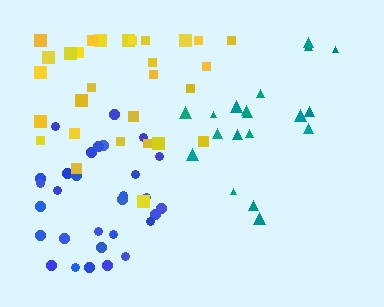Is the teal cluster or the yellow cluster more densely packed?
Yellow.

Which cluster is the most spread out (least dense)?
Teal.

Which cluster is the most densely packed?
Blue.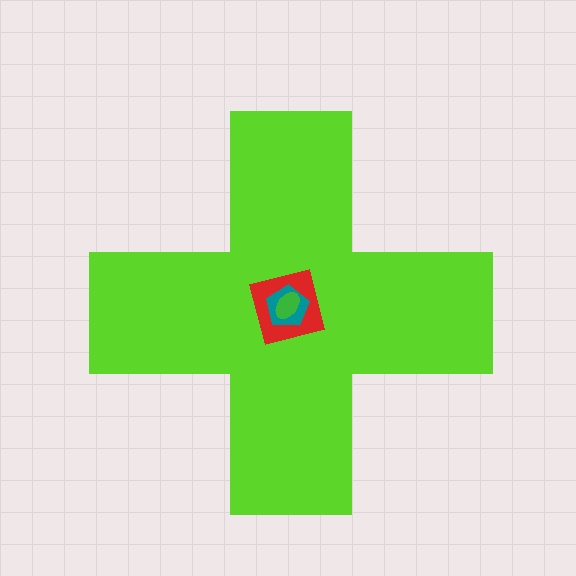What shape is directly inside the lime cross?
The red square.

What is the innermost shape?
The green ellipse.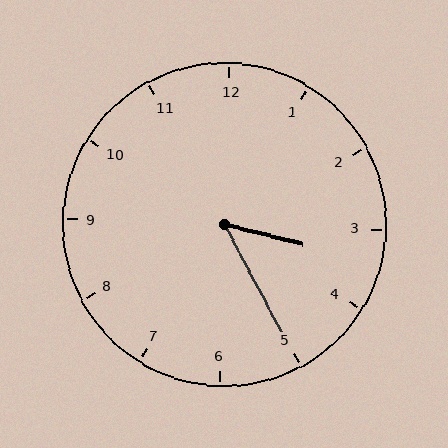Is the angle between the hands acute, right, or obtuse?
It is acute.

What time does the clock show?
3:25.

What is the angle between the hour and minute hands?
Approximately 48 degrees.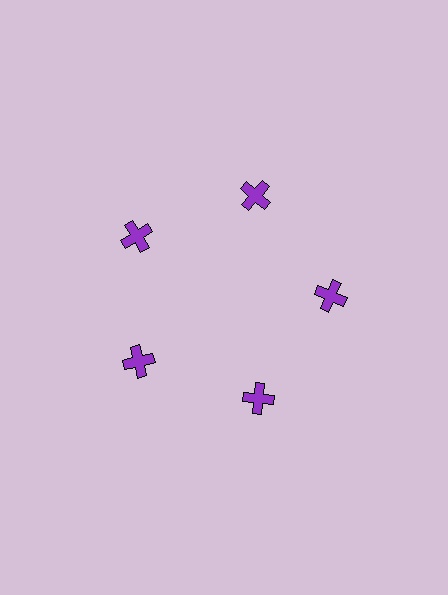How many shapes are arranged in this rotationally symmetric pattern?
There are 5 shapes, arranged in 5 groups of 1.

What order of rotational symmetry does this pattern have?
This pattern has 5-fold rotational symmetry.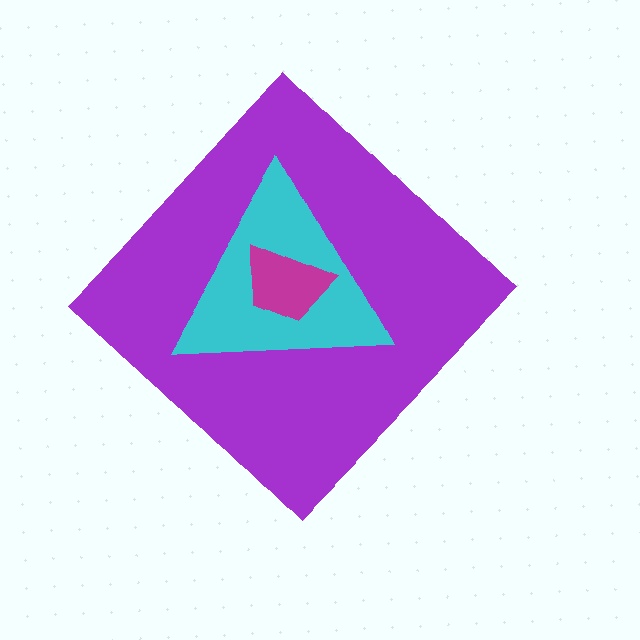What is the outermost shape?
The purple diamond.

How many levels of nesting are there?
3.